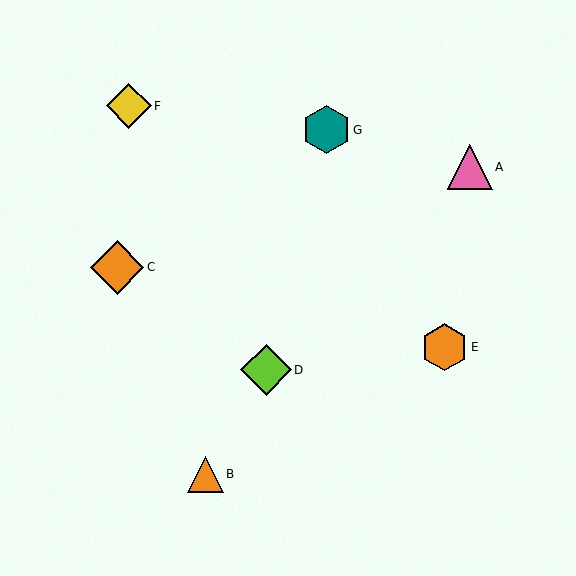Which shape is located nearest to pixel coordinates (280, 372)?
The lime diamond (labeled D) at (266, 370) is nearest to that location.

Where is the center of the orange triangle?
The center of the orange triangle is at (205, 474).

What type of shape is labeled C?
Shape C is an orange diamond.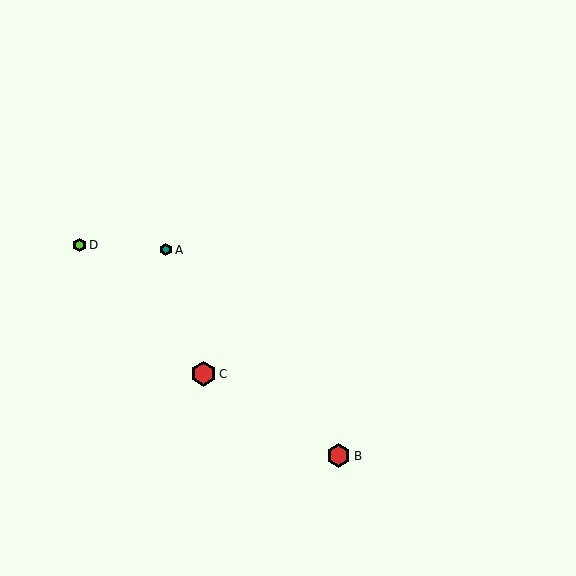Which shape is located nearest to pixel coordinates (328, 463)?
The red hexagon (labeled B) at (339, 456) is nearest to that location.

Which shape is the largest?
The red hexagon (labeled C) is the largest.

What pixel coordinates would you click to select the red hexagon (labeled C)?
Click at (204, 374) to select the red hexagon C.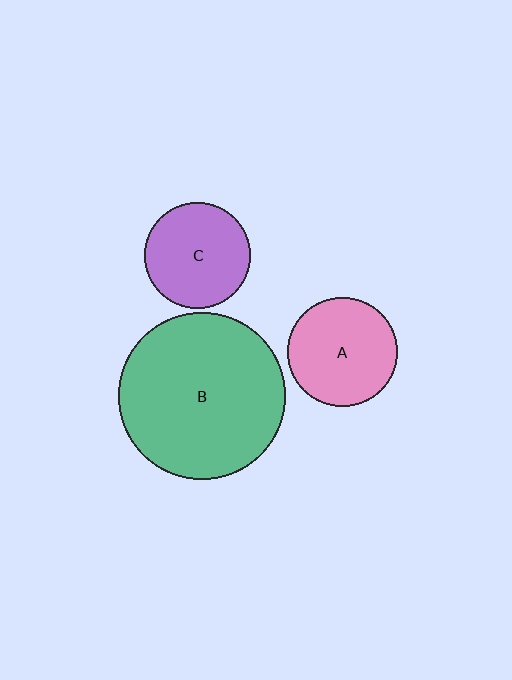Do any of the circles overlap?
No, none of the circles overlap.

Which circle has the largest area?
Circle B (green).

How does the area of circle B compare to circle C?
Approximately 2.5 times.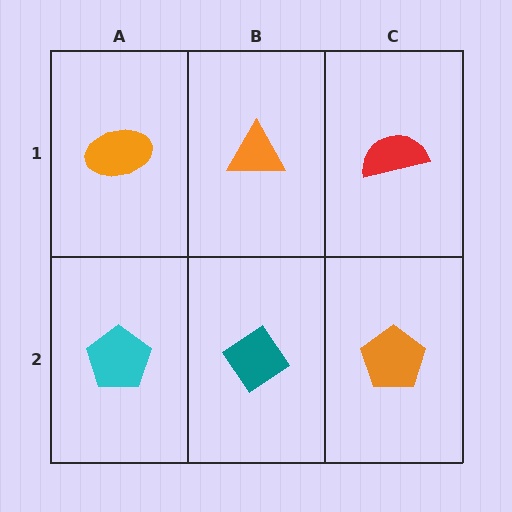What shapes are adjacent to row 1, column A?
A cyan pentagon (row 2, column A), an orange triangle (row 1, column B).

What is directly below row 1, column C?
An orange pentagon.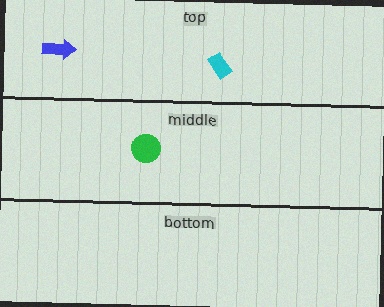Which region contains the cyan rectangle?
The top region.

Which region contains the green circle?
The middle region.